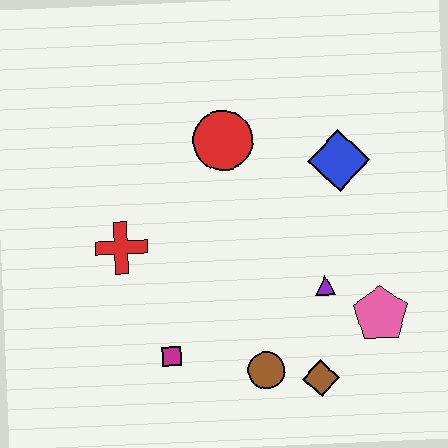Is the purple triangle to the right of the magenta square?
Yes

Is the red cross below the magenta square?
No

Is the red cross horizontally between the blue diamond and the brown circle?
No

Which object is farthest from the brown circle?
The red circle is farthest from the brown circle.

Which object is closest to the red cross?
The magenta square is closest to the red cross.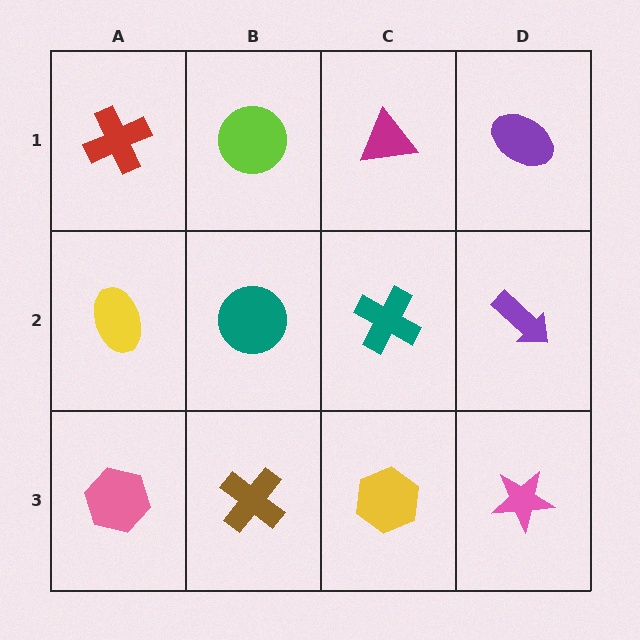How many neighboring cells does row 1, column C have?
3.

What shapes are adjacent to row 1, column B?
A teal circle (row 2, column B), a red cross (row 1, column A), a magenta triangle (row 1, column C).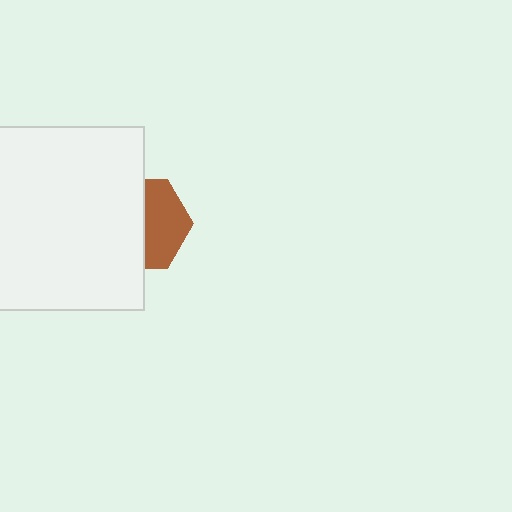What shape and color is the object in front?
The object in front is a white rectangle.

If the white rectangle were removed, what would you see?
You would see the complete brown hexagon.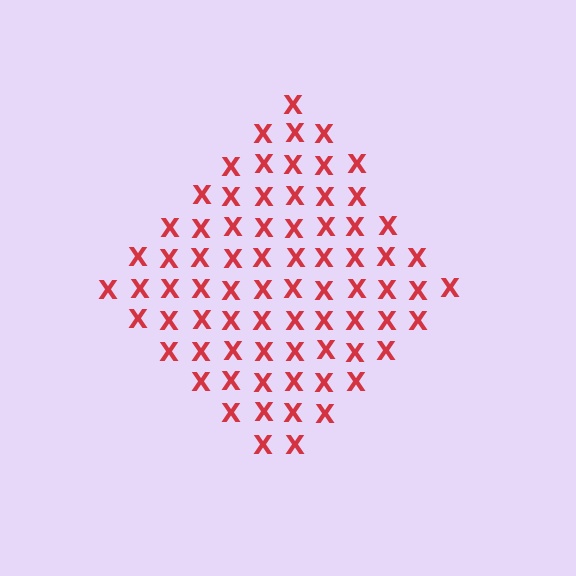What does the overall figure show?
The overall figure shows a diamond.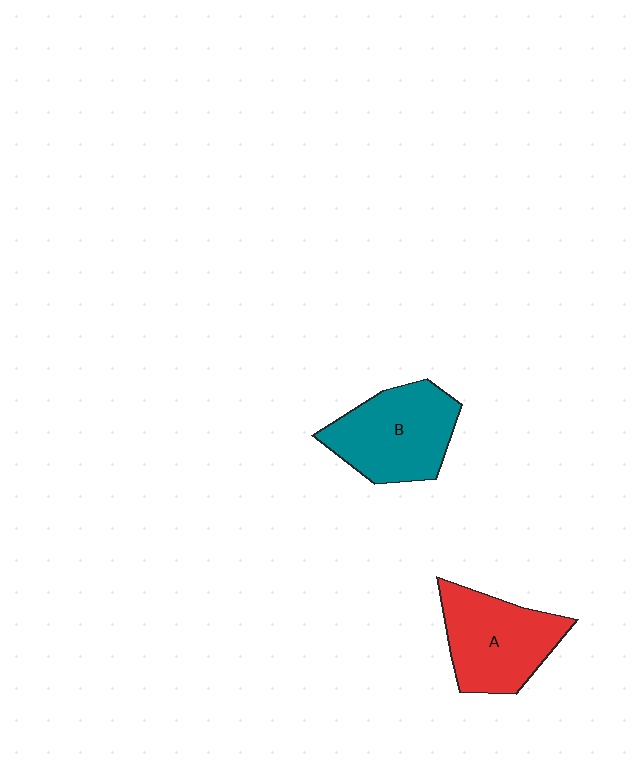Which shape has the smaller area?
Shape A (red).